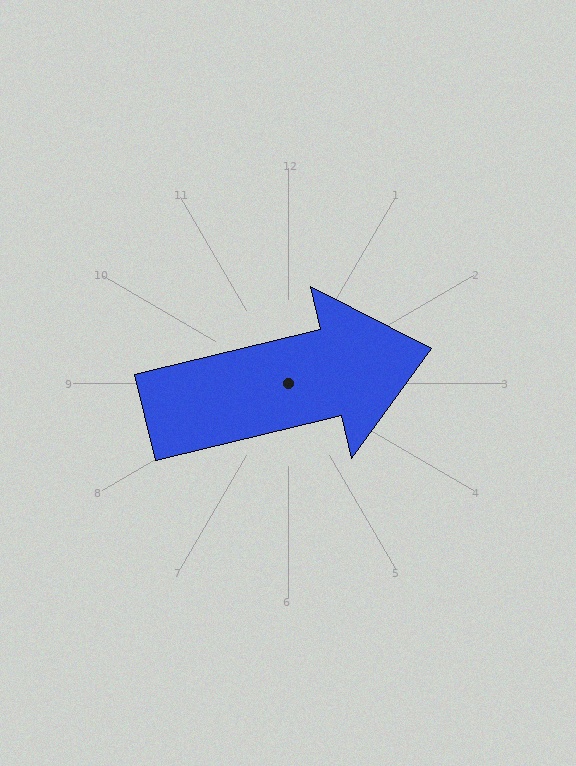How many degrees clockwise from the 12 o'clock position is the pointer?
Approximately 77 degrees.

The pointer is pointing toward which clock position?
Roughly 3 o'clock.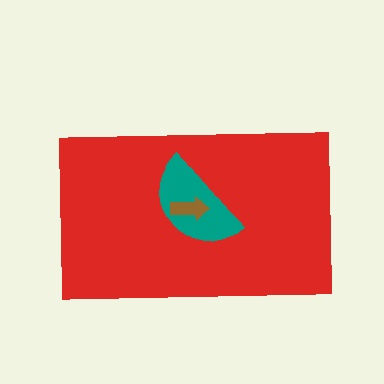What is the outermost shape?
The red rectangle.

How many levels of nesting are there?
3.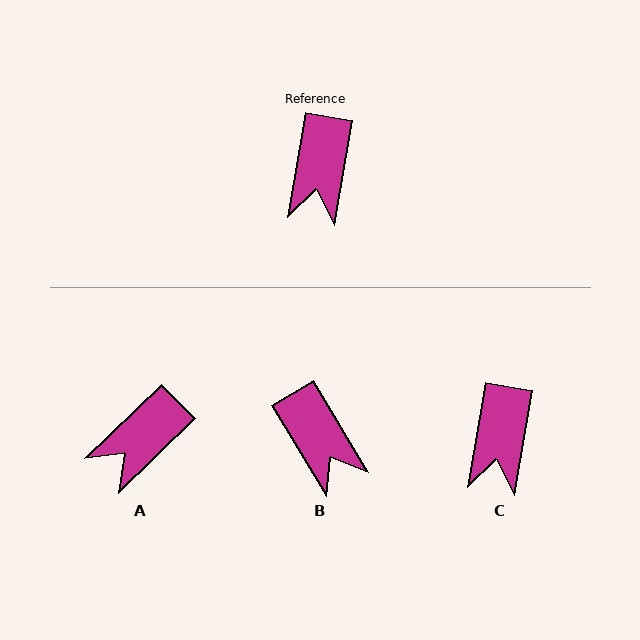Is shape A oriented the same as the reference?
No, it is off by about 36 degrees.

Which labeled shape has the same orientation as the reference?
C.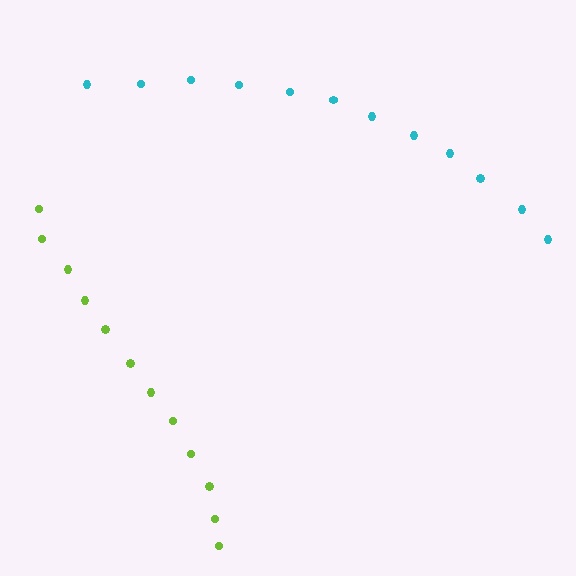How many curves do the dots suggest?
There are 2 distinct paths.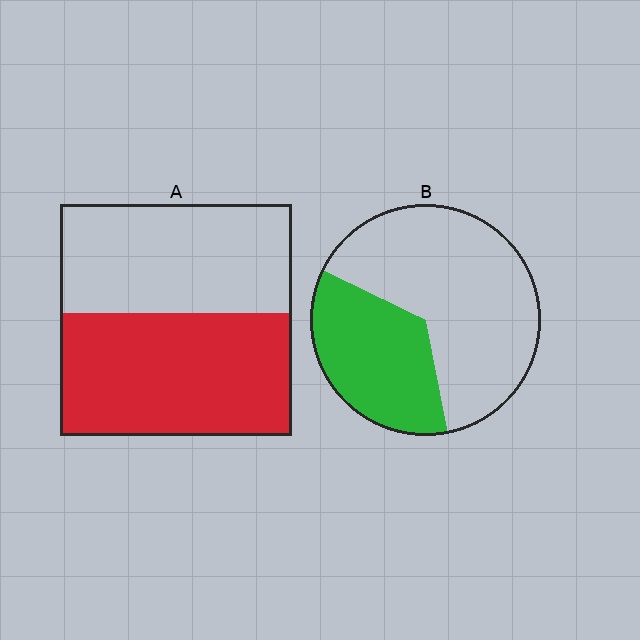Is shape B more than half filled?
No.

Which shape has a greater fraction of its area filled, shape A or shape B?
Shape A.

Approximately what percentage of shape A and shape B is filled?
A is approximately 55% and B is approximately 35%.